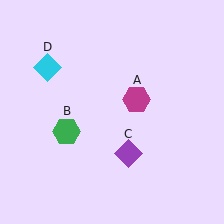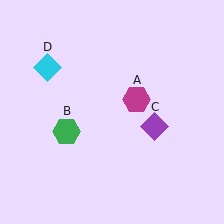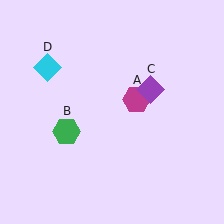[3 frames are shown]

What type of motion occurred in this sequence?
The purple diamond (object C) rotated counterclockwise around the center of the scene.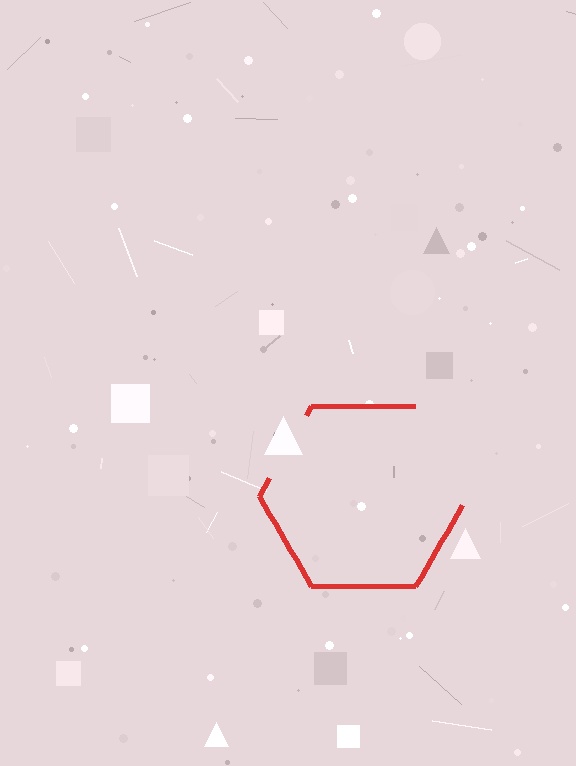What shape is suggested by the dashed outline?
The dashed outline suggests a hexagon.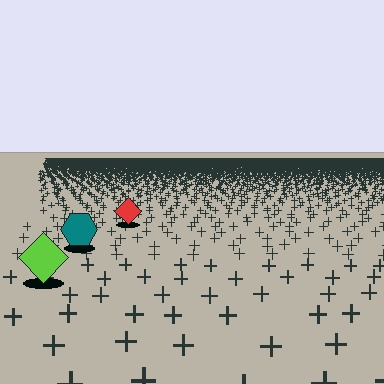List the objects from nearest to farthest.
From nearest to farthest: the lime diamond, the teal hexagon, the red diamond.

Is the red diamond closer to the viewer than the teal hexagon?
No. The teal hexagon is closer — you can tell from the texture gradient: the ground texture is coarser near it.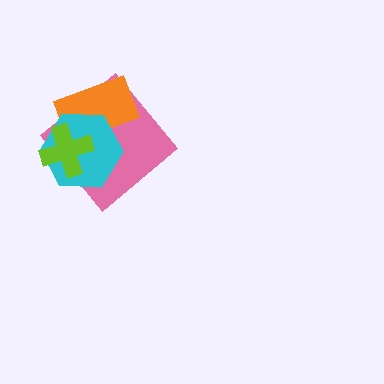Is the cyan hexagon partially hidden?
Yes, it is partially covered by another shape.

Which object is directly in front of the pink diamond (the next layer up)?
The orange rectangle is directly in front of the pink diamond.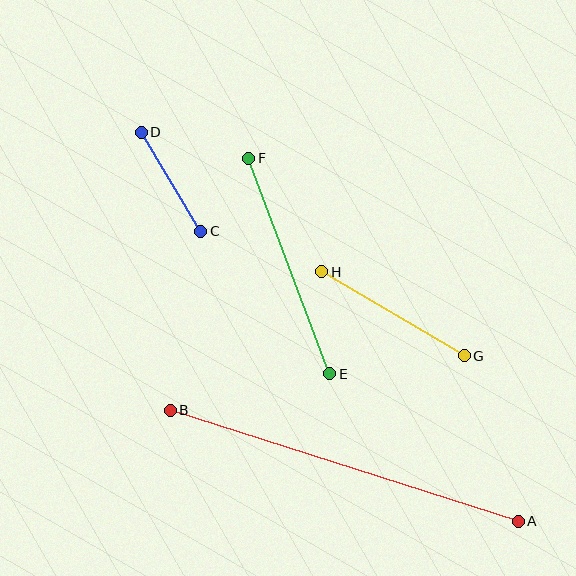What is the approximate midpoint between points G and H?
The midpoint is at approximately (393, 314) pixels.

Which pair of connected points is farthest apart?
Points A and B are farthest apart.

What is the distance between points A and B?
The distance is approximately 365 pixels.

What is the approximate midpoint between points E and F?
The midpoint is at approximately (289, 266) pixels.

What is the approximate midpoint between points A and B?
The midpoint is at approximately (344, 466) pixels.